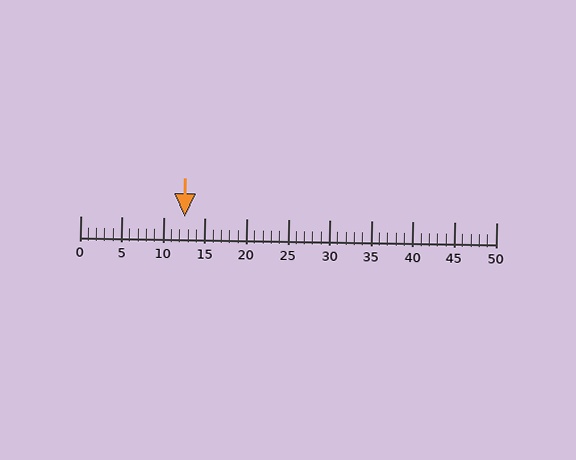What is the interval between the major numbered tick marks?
The major tick marks are spaced 5 units apart.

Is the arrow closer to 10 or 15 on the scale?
The arrow is closer to 15.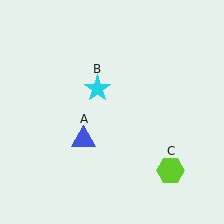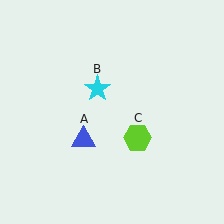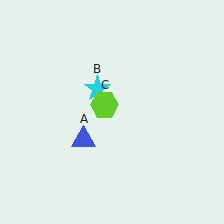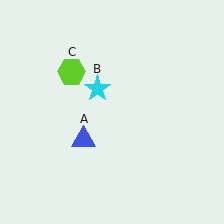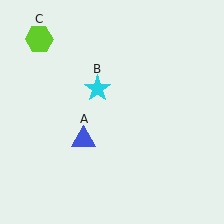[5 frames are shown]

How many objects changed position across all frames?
1 object changed position: lime hexagon (object C).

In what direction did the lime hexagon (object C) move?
The lime hexagon (object C) moved up and to the left.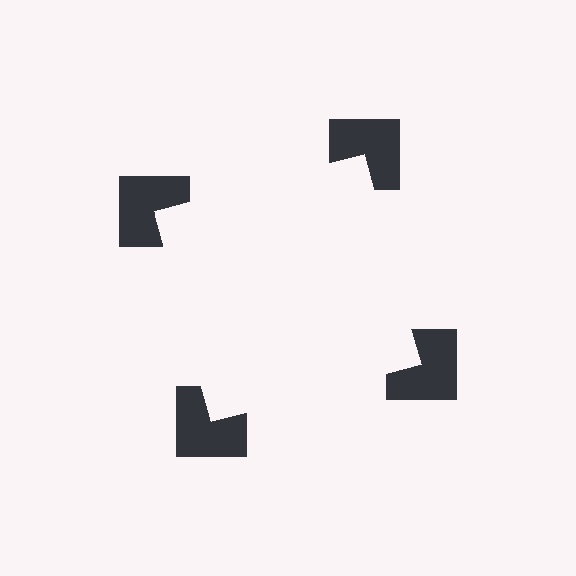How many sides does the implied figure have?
4 sides.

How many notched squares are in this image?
There are 4 — one at each vertex of the illusory square.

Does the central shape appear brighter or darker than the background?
It typically appears slightly brighter than the background, even though no actual brightness change is drawn.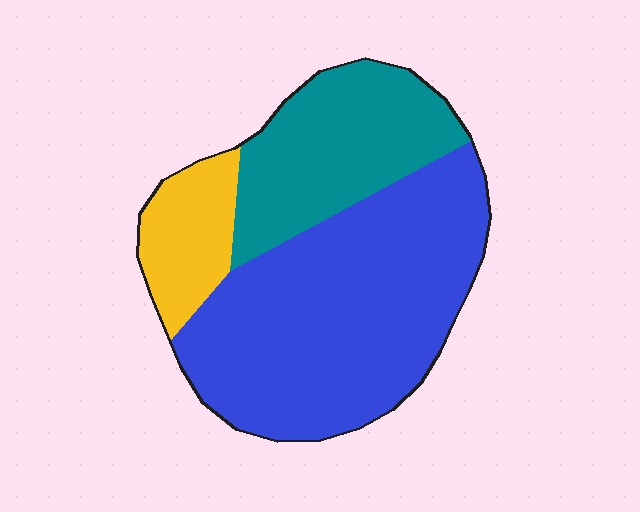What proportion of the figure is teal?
Teal covers about 30% of the figure.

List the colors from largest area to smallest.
From largest to smallest: blue, teal, yellow.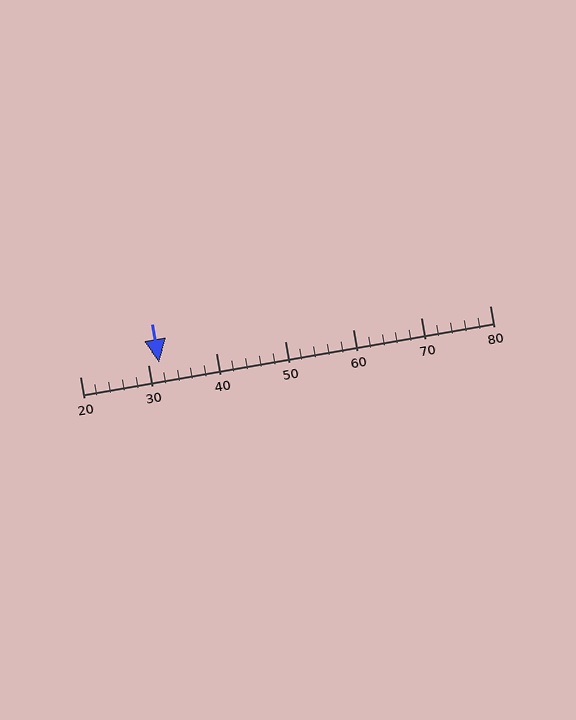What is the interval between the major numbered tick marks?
The major tick marks are spaced 10 units apart.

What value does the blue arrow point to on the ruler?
The blue arrow points to approximately 32.